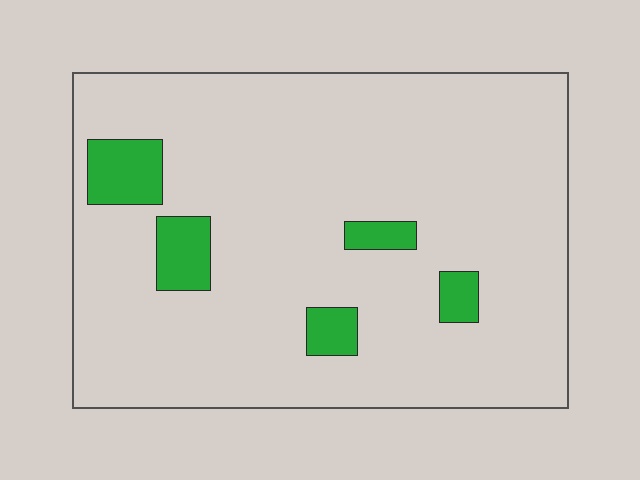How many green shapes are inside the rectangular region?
5.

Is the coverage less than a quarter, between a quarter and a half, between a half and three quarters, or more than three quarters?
Less than a quarter.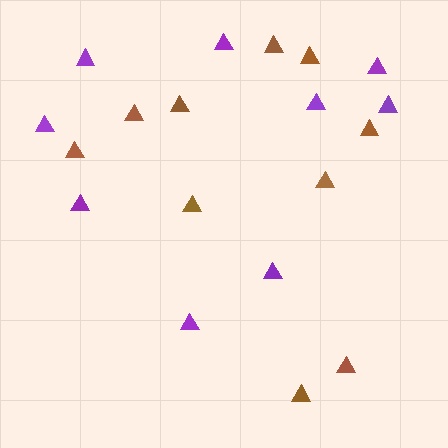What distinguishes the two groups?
There are 2 groups: one group of purple triangles (9) and one group of brown triangles (10).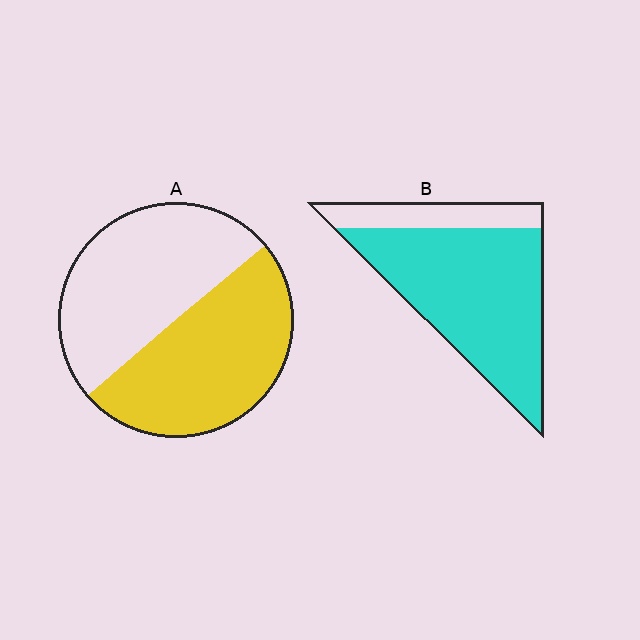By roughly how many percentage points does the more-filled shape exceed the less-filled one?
By roughly 30 percentage points (B over A).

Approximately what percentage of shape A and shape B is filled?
A is approximately 50% and B is approximately 80%.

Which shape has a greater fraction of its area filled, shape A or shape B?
Shape B.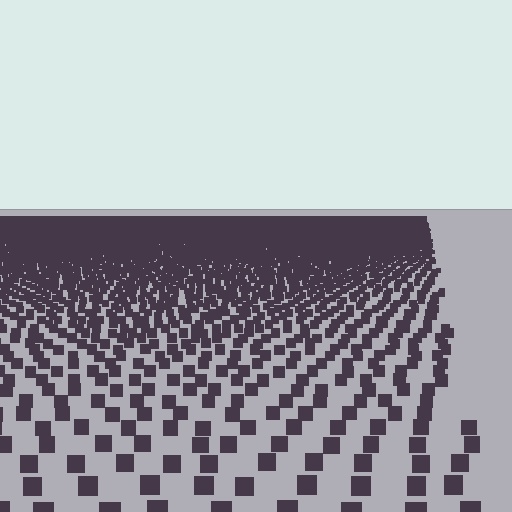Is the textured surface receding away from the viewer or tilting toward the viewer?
The surface is receding away from the viewer. Texture elements get smaller and denser toward the top.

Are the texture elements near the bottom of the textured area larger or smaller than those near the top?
Larger. Near the bottom, elements are closer to the viewer and appear at a bigger on-screen size.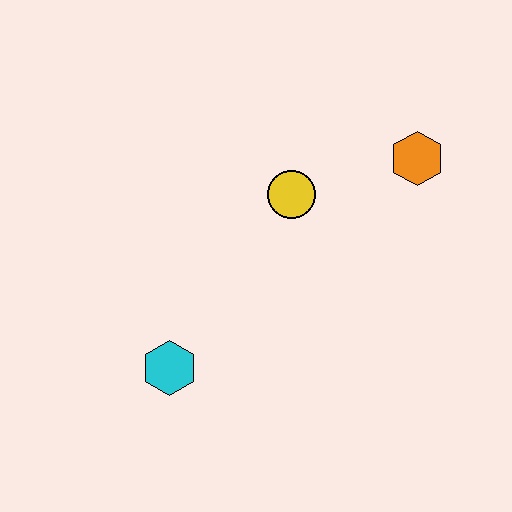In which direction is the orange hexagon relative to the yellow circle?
The orange hexagon is to the right of the yellow circle.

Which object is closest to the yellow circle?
The orange hexagon is closest to the yellow circle.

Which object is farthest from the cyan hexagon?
The orange hexagon is farthest from the cyan hexagon.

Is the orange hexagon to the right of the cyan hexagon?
Yes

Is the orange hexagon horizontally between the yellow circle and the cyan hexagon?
No